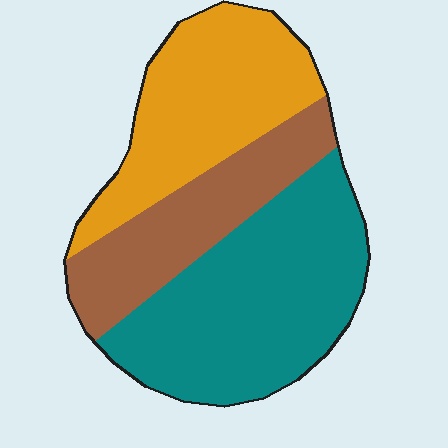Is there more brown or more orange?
Orange.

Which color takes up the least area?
Brown, at roughly 25%.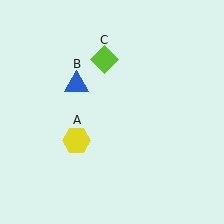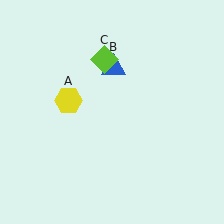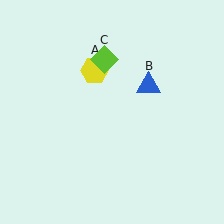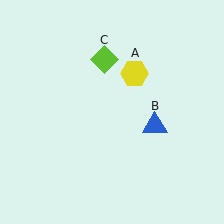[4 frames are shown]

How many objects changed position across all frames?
2 objects changed position: yellow hexagon (object A), blue triangle (object B).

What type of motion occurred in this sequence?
The yellow hexagon (object A), blue triangle (object B) rotated clockwise around the center of the scene.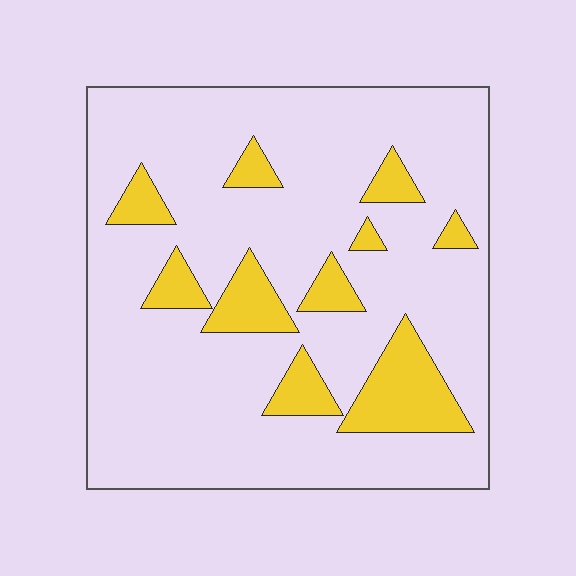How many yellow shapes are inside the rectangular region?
10.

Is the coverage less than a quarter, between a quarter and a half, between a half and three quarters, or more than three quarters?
Less than a quarter.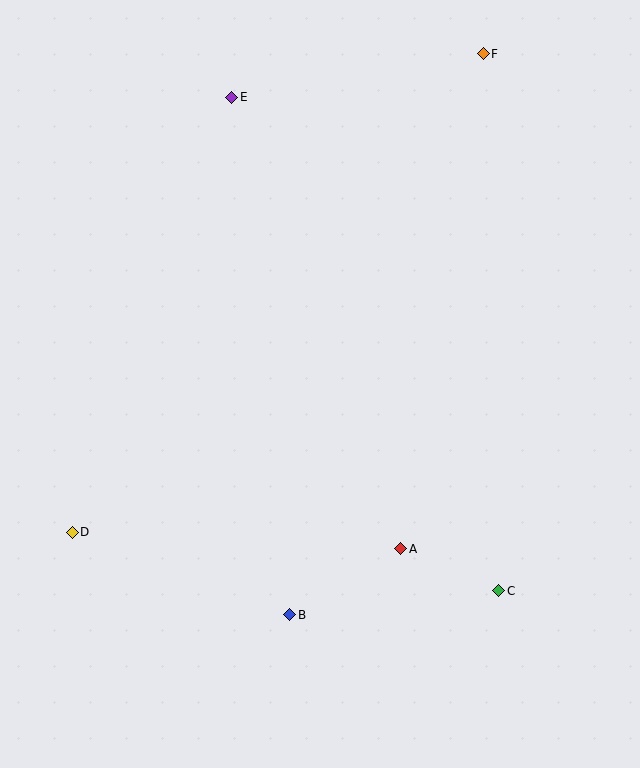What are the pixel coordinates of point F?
Point F is at (483, 54).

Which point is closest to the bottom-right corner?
Point C is closest to the bottom-right corner.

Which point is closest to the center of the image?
Point A at (401, 549) is closest to the center.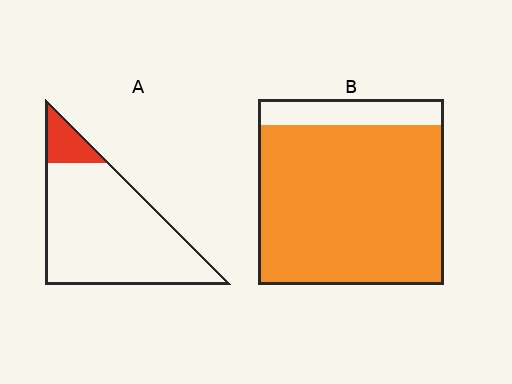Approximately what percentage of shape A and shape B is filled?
A is approximately 10% and B is approximately 85%.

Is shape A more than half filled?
No.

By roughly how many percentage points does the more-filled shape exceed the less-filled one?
By roughly 75 percentage points (B over A).